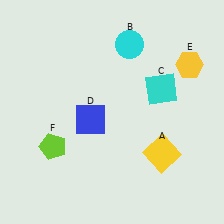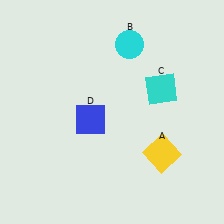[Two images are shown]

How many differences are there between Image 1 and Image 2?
There are 2 differences between the two images.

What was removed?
The lime pentagon (F), the yellow hexagon (E) were removed in Image 2.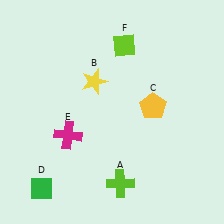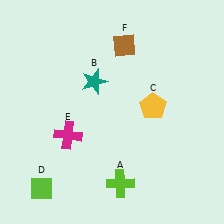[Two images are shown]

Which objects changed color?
B changed from yellow to teal. D changed from green to lime. F changed from lime to brown.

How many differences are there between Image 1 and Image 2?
There are 3 differences between the two images.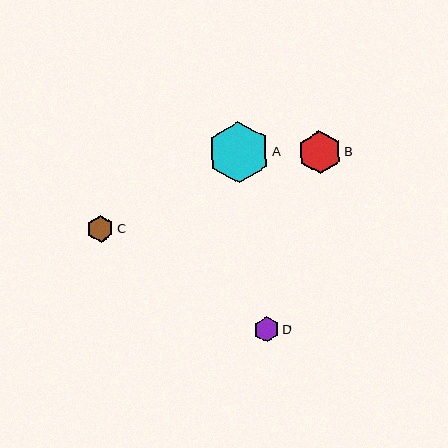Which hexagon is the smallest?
Hexagon D is the smallest with a size of approximately 25 pixels.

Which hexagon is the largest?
Hexagon A is the largest with a size of approximately 62 pixels.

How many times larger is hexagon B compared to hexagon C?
Hexagon B is approximately 1.6 times the size of hexagon C.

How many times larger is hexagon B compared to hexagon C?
Hexagon B is approximately 1.6 times the size of hexagon C.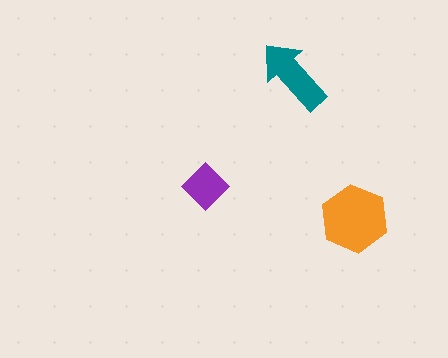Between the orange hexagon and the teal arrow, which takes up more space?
The orange hexagon.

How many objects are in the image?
There are 3 objects in the image.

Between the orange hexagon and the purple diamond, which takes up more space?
The orange hexagon.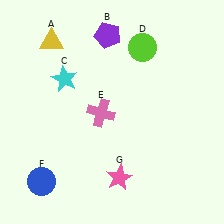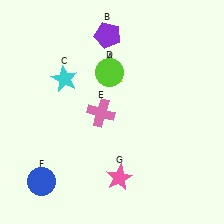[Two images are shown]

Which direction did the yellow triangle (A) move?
The yellow triangle (A) moved right.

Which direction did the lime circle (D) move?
The lime circle (D) moved left.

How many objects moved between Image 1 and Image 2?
2 objects moved between the two images.